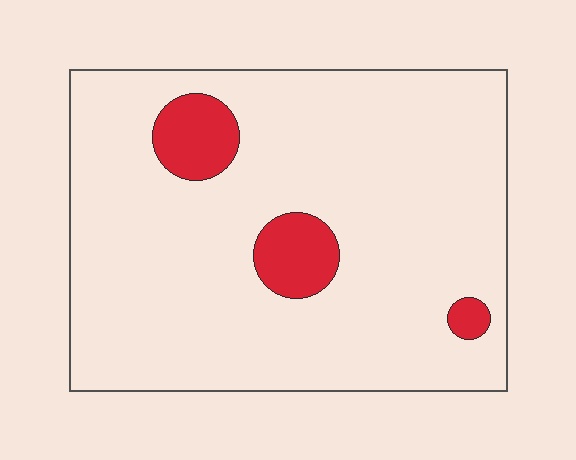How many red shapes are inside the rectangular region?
3.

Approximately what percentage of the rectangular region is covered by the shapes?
Approximately 10%.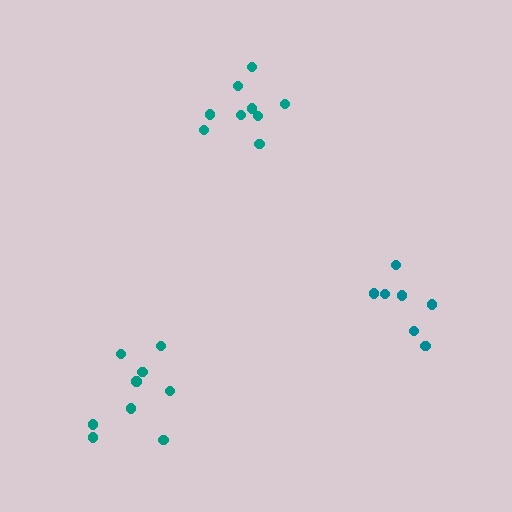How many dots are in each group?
Group 1: 7 dots, Group 2: 9 dots, Group 3: 9 dots (25 total).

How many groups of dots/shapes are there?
There are 3 groups.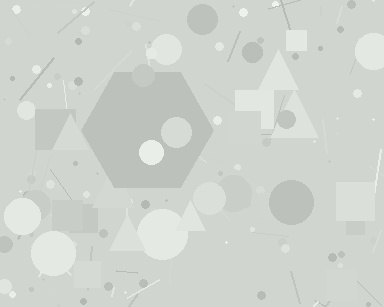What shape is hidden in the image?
A hexagon is hidden in the image.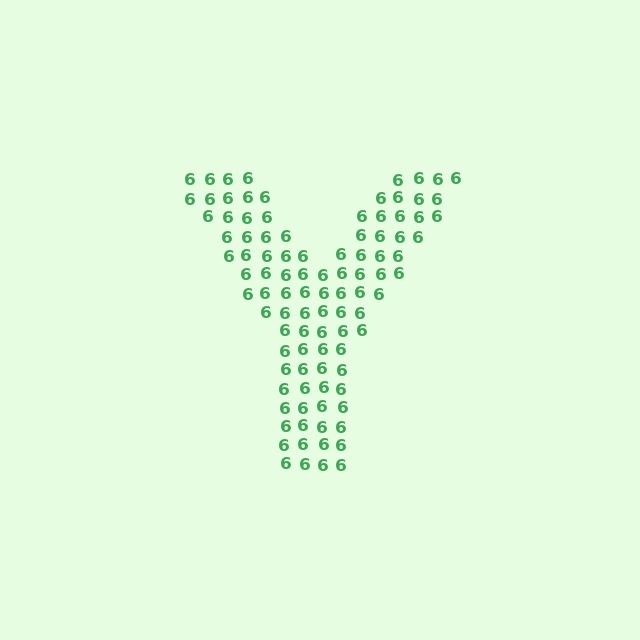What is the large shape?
The large shape is the letter Y.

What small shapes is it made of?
It is made of small digit 6's.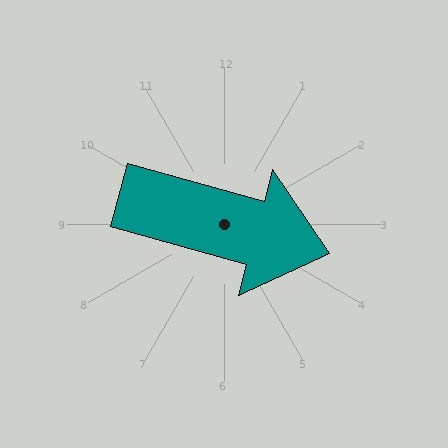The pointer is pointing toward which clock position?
Roughly 4 o'clock.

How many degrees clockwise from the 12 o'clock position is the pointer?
Approximately 105 degrees.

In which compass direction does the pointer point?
East.